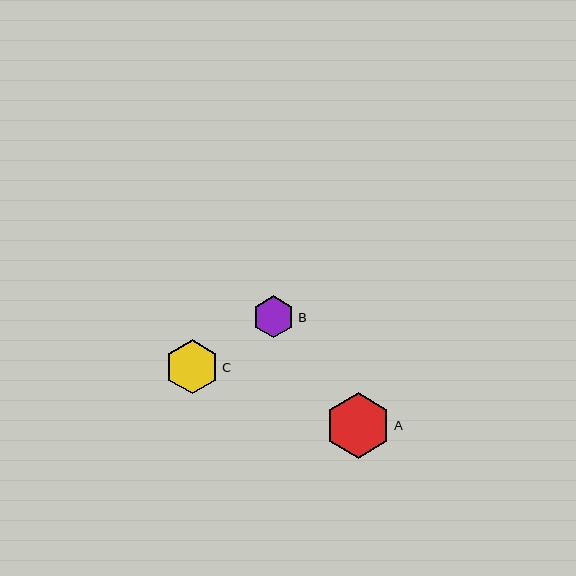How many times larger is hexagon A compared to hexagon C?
Hexagon A is approximately 1.2 times the size of hexagon C.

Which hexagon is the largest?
Hexagon A is the largest with a size of approximately 66 pixels.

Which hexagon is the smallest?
Hexagon B is the smallest with a size of approximately 42 pixels.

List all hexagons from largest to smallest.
From largest to smallest: A, C, B.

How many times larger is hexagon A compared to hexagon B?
Hexagon A is approximately 1.6 times the size of hexagon B.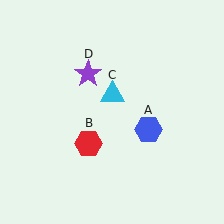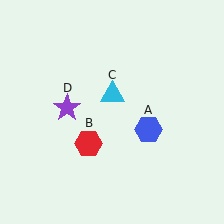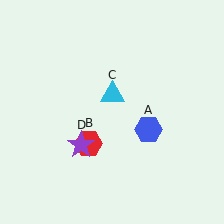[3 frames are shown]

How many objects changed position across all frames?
1 object changed position: purple star (object D).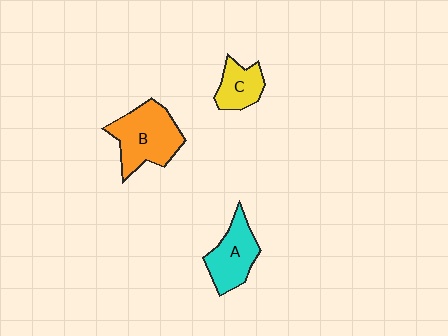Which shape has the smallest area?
Shape C (yellow).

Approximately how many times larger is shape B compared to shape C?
Approximately 1.9 times.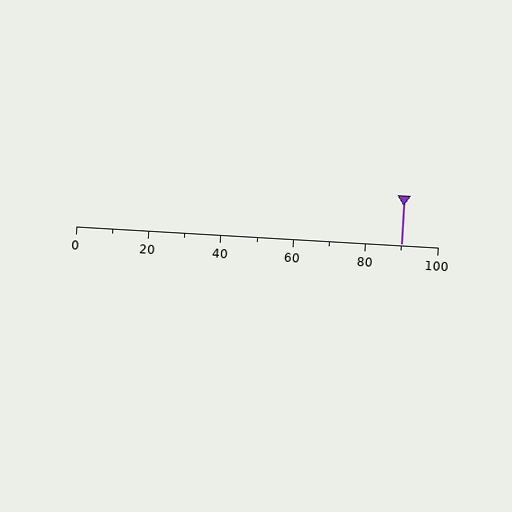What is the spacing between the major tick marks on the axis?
The major ticks are spaced 20 apart.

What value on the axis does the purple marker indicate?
The marker indicates approximately 90.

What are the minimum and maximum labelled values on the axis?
The axis runs from 0 to 100.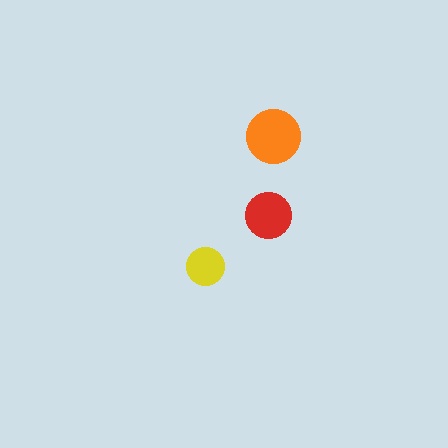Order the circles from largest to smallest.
the orange one, the red one, the yellow one.